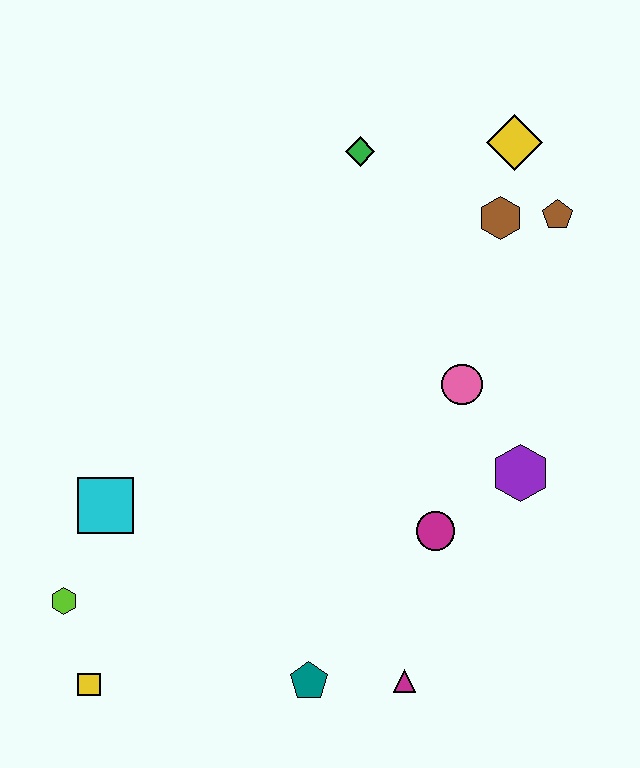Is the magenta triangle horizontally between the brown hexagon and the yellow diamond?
No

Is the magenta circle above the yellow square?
Yes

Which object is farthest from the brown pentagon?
The yellow square is farthest from the brown pentagon.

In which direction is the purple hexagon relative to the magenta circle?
The purple hexagon is to the right of the magenta circle.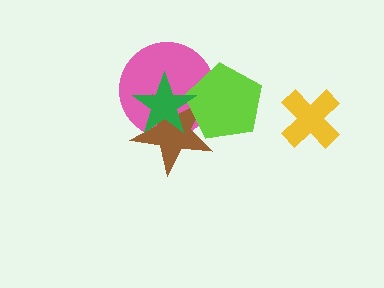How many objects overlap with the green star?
3 objects overlap with the green star.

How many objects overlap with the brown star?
3 objects overlap with the brown star.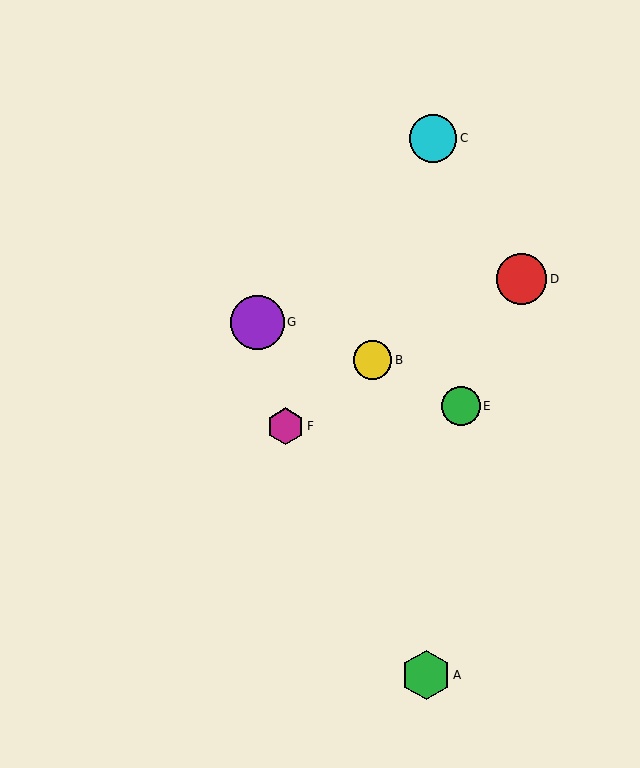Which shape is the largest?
The purple circle (labeled G) is the largest.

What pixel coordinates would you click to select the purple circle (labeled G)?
Click at (257, 322) to select the purple circle G.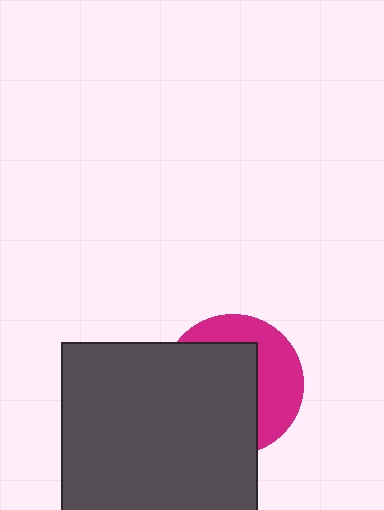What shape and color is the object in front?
The object in front is a dark gray rectangle.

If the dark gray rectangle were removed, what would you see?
You would see the complete magenta circle.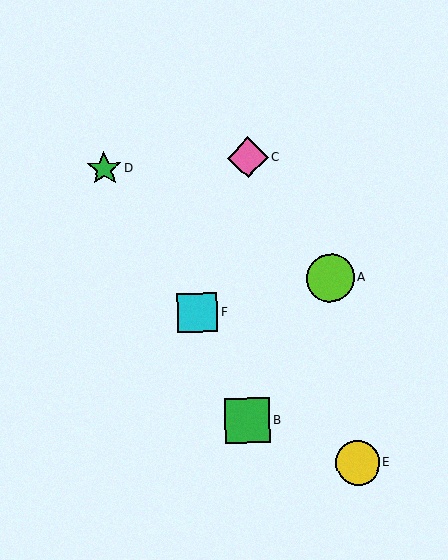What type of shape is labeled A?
Shape A is a lime circle.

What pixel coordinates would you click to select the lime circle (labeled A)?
Click at (330, 278) to select the lime circle A.